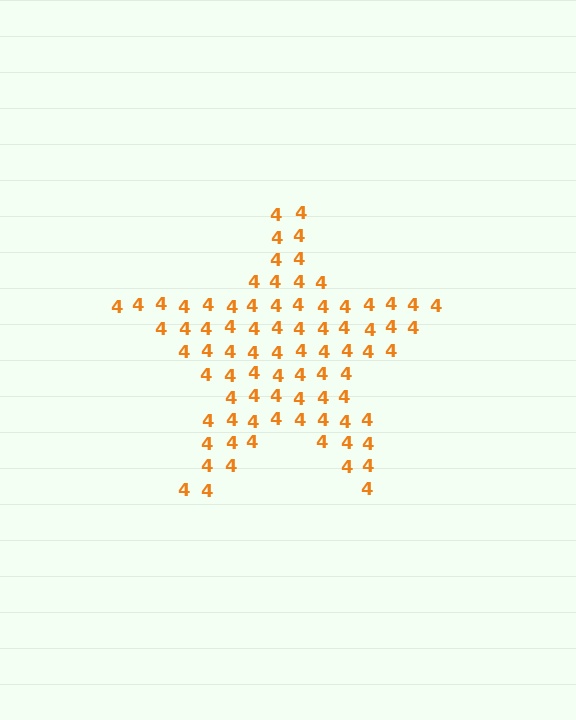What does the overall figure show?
The overall figure shows a star.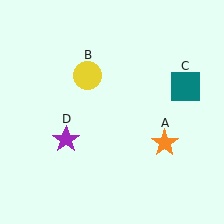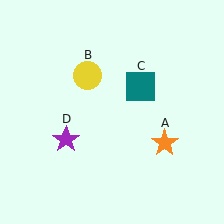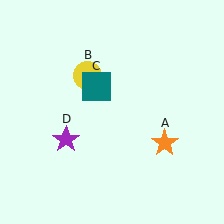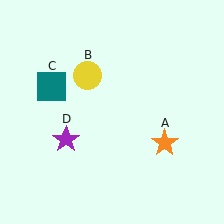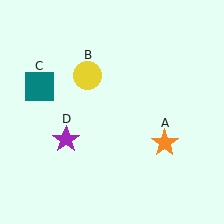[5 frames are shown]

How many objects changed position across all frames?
1 object changed position: teal square (object C).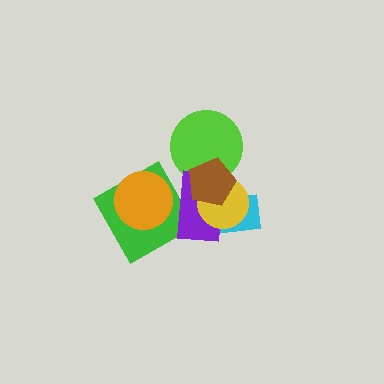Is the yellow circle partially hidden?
Yes, it is partially covered by another shape.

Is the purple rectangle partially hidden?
Yes, it is partially covered by another shape.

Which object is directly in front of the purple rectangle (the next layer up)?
The yellow circle is directly in front of the purple rectangle.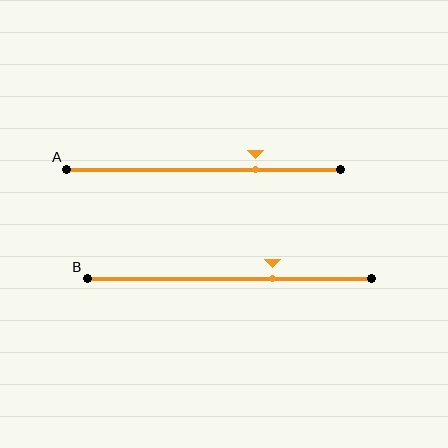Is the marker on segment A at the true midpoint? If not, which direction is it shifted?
No, the marker on segment A is shifted to the right by about 19% of the segment length.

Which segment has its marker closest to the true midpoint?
Segment B has its marker closest to the true midpoint.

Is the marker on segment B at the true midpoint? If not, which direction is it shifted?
No, the marker on segment B is shifted to the right by about 15% of the segment length.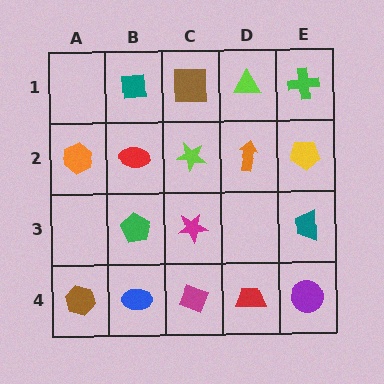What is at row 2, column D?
An orange arrow.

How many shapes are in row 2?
5 shapes.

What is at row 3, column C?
A magenta star.